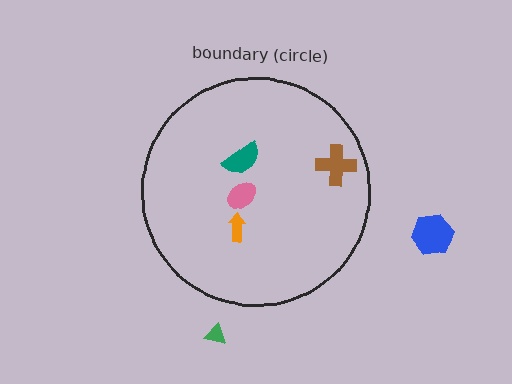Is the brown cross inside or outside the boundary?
Inside.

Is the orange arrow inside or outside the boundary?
Inside.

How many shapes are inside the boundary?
4 inside, 2 outside.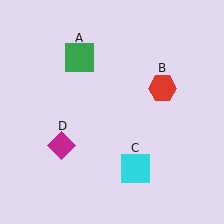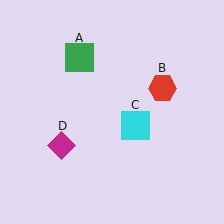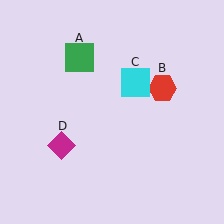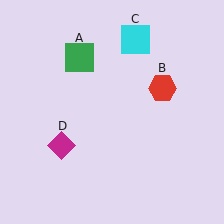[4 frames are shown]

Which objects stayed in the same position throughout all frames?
Green square (object A) and red hexagon (object B) and magenta diamond (object D) remained stationary.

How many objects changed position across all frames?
1 object changed position: cyan square (object C).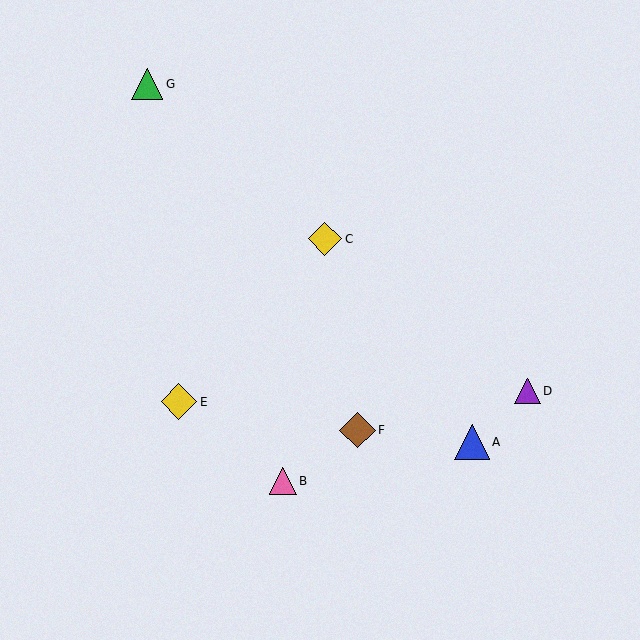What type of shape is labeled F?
Shape F is a brown diamond.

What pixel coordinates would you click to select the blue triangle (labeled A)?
Click at (472, 442) to select the blue triangle A.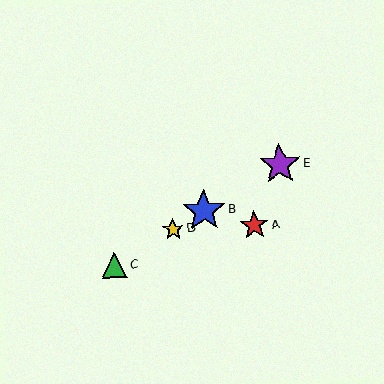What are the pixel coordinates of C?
Object C is at (114, 265).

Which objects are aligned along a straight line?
Objects B, C, D, E are aligned along a straight line.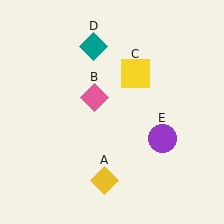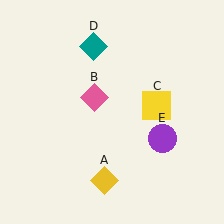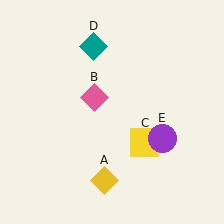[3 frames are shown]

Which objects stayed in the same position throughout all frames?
Yellow diamond (object A) and pink diamond (object B) and teal diamond (object D) and purple circle (object E) remained stationary.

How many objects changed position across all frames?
1 object changed position: yellow square (object C).